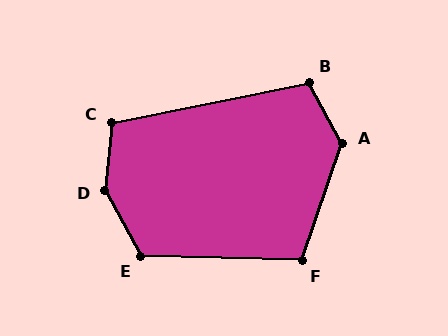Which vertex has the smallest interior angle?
B, at approximately 107 degrees.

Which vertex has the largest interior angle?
D, at approximately 146 degrees.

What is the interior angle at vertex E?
Approximately 120 degrees (obtuse).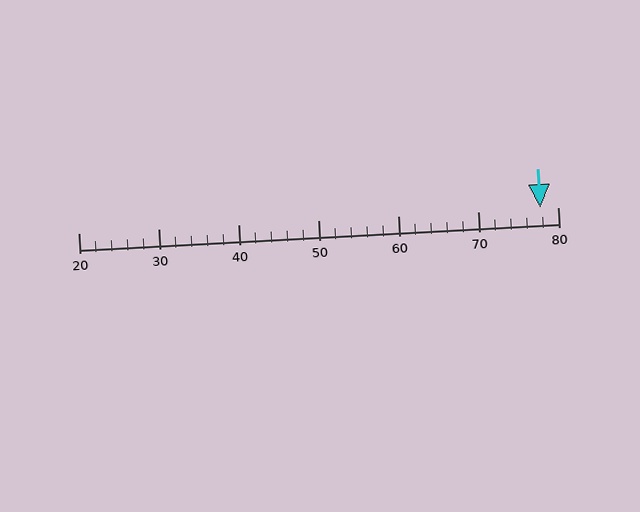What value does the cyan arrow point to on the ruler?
The cyan arrow points to approximately 78.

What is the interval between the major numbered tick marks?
The major tick marks are spaced 10 units apart.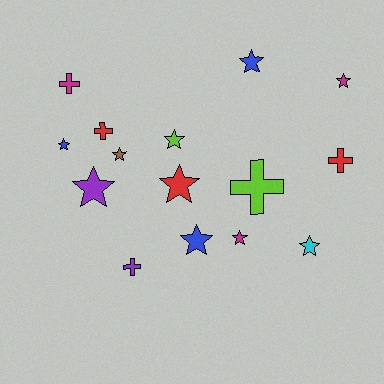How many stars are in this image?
There are 10 stars.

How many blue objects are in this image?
There are 3 blue objects.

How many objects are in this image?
There are 15 objects.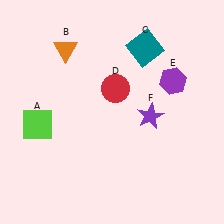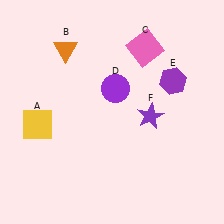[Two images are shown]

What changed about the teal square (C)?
In Image 1, C is teal. In Image 2, it changed to pink.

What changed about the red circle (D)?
In Image 1, D is red. In Image 2, it changed to purple.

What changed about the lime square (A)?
In Image 1, A is lime. In Image 2, it changed to yellow.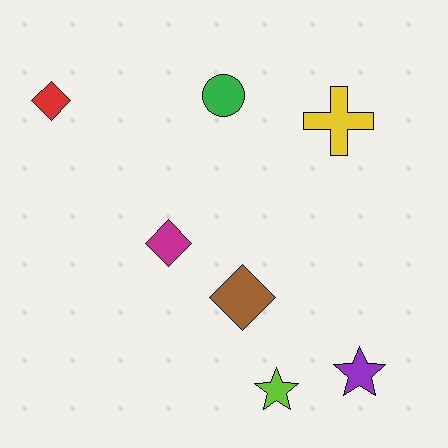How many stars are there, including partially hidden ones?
There are 2 stars.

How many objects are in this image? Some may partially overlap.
There are 7 objects.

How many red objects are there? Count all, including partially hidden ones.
There is 1 red object.